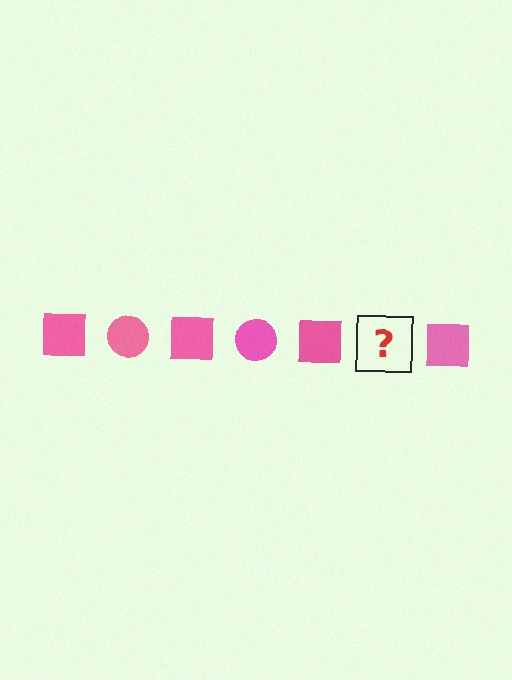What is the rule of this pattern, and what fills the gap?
The rule is that the pattern cycles through square, circle shapes in pink. The gap should be filled with a pink circle.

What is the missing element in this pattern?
The missing element is a pink circle.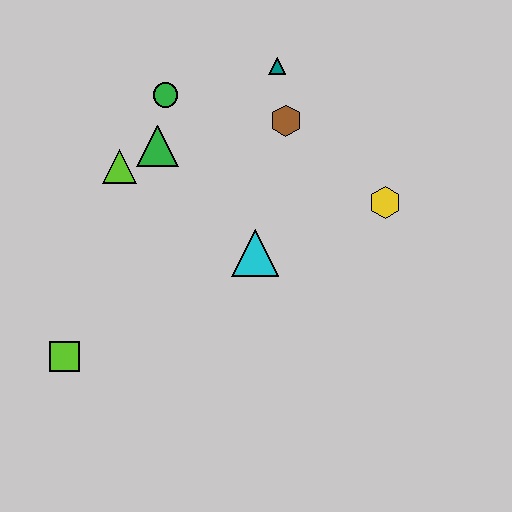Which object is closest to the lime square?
The lime triangle is closest to the lime square.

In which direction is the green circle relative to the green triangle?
The green circle is above the green triangle.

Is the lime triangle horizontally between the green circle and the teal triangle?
No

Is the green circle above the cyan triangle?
Yes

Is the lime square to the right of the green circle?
No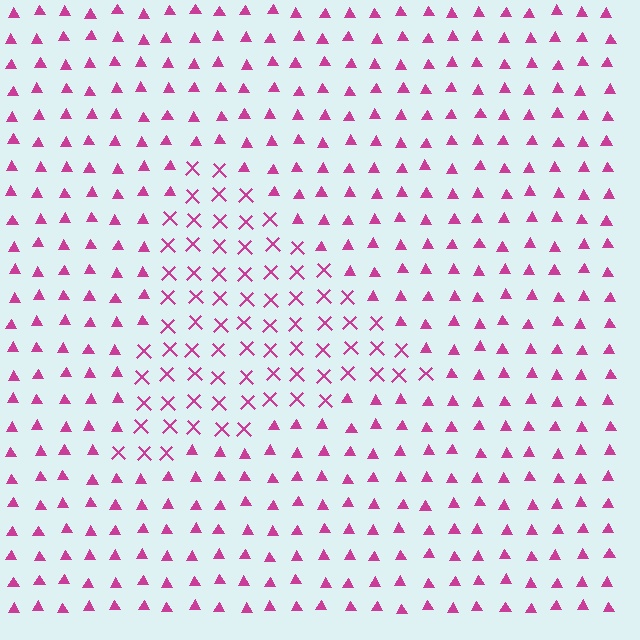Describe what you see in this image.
The image is filled with small magenta elements arranged in a uniform grid. A triangle-shaped region contains X marks, while the surrounding area contains triangles. The boundary is defined purely by the change in element shape.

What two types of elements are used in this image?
The image uses X marks inside the triangle region and triangles outside it.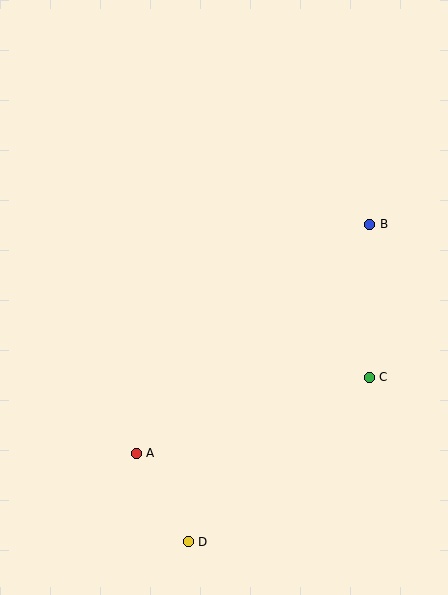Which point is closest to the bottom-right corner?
Point C is closest to the bottom-right corner.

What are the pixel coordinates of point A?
Point A is at (136, 453).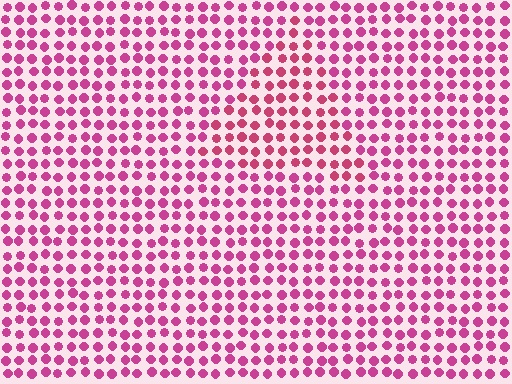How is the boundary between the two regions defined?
The boundary is defined purely by a slight shift in hue (about 16 degrees). Spacing, size, and orientation are identical on both sides.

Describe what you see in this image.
The image is filled with small magenta elements in a uniform arrangement. A triangle-shaped region is visible where the elements are tinted to a slightly different hue, forming a subtle color boundary.